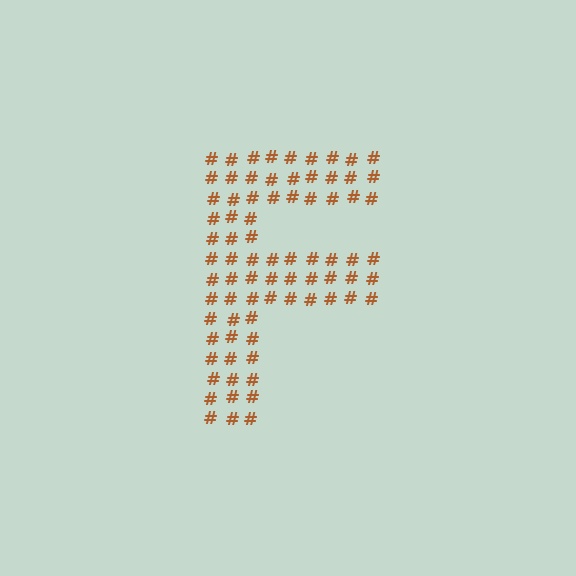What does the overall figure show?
The overall figure shows the letter F.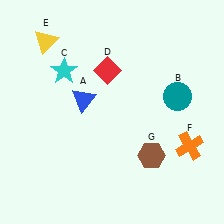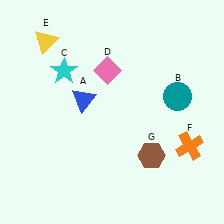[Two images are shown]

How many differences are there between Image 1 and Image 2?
There is 1 difference between the two images.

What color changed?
The diamond (D) changed from red in Image 1 to pink in Image 2.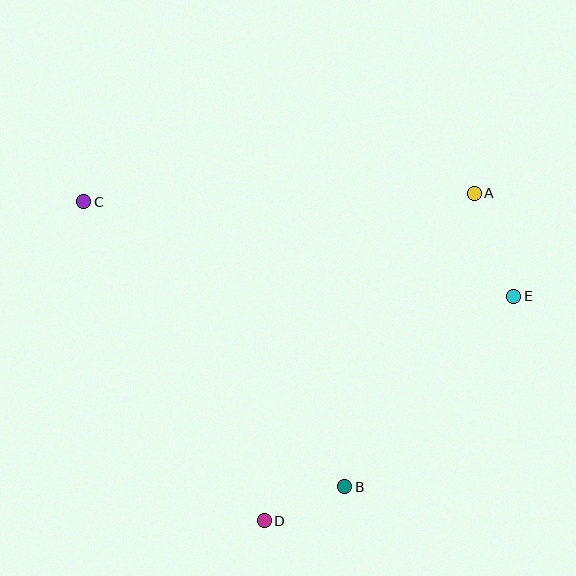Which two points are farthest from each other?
Points C and E are farthest from each other.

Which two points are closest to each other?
Points B and D are closest to each other.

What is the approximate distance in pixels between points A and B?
The distance between A and B is approximately 321 pixels.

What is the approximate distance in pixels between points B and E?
The distance between B and E is approximately 254 pixels.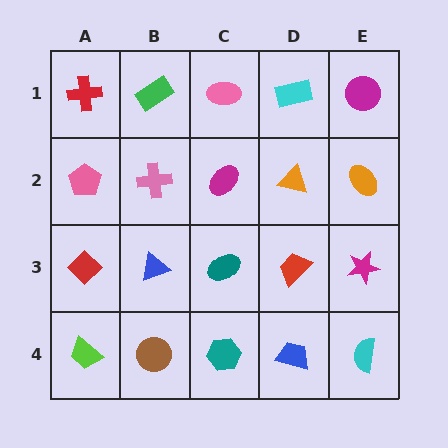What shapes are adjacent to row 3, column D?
An orange triangle (row 2, column D), a blue trapezoid (row 4, column D), a teal ellipse (row 3, column C), a magenta star (row 3, column E).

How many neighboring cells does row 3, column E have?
3.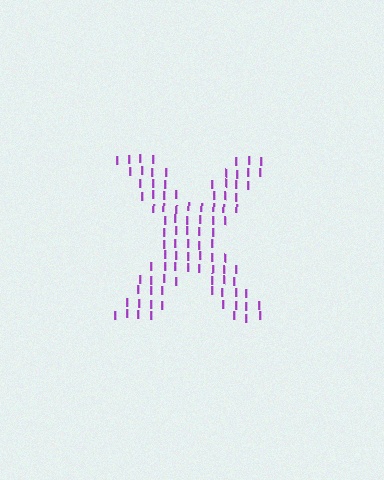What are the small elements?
The small elements are letter I's.